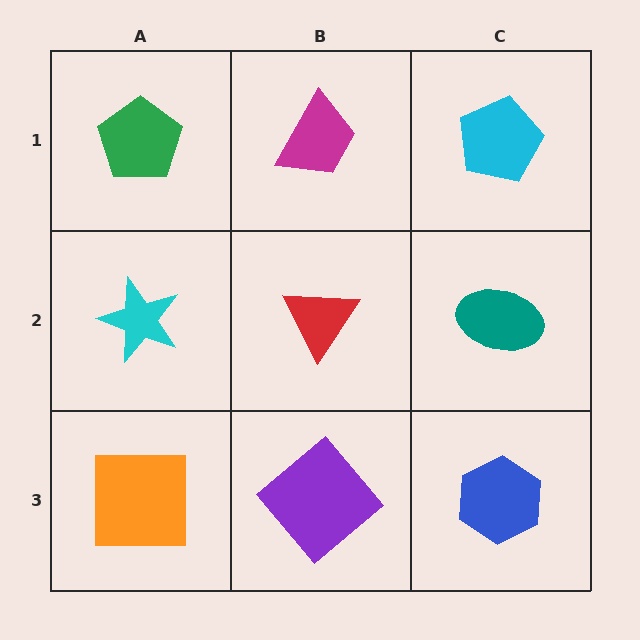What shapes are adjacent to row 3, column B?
A red triangle (row 2, column B), an orange square (row 3, column A), a blue hexagon (row 3, column C).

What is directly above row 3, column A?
A cyan star.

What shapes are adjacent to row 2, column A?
A green pentagon (row 1, column A), an orange square (row 3, column A), a red triangle (row 2, column B).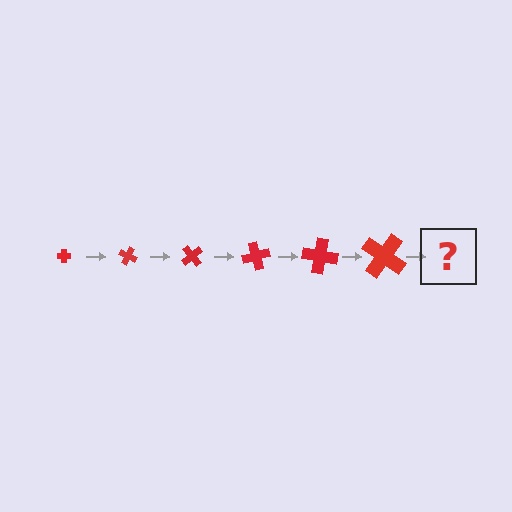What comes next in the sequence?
The next element should be a cross, larger than the previous one and rotated 150 degrees from the start.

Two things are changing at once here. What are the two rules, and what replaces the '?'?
The two rules are that the cross grows larger each step and it rotates 25 degrees each step. The '?' should be a cross, larger than the previous one and rotated 150 degrees from the start.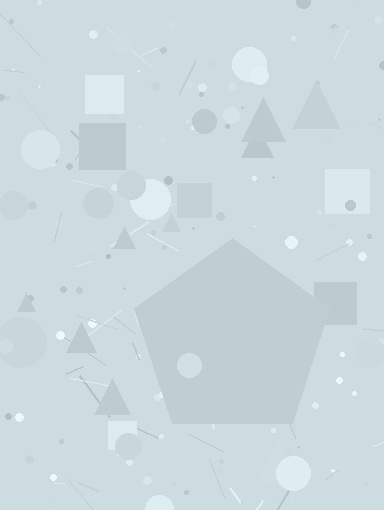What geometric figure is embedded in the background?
A pentagon is embedded in the background.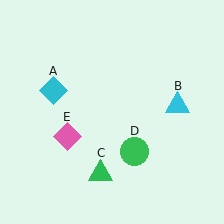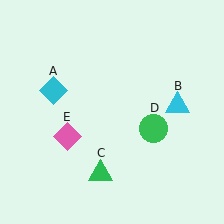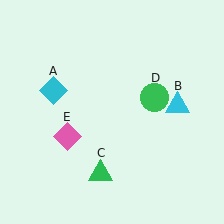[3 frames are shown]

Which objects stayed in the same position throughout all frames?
Cyan diamond (object A) and cyan triangle (object B) and green triangle (object C) and pink diamond (object E) remained stationary.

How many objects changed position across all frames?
1 object changed position: green circle (object D).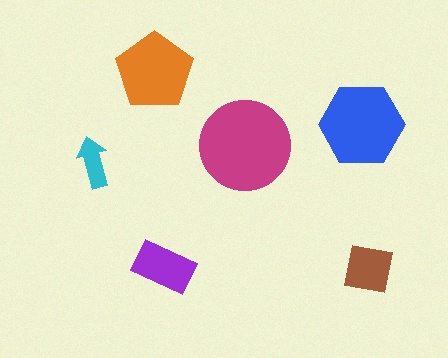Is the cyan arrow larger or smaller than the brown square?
Smaller.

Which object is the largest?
The magenta circle.